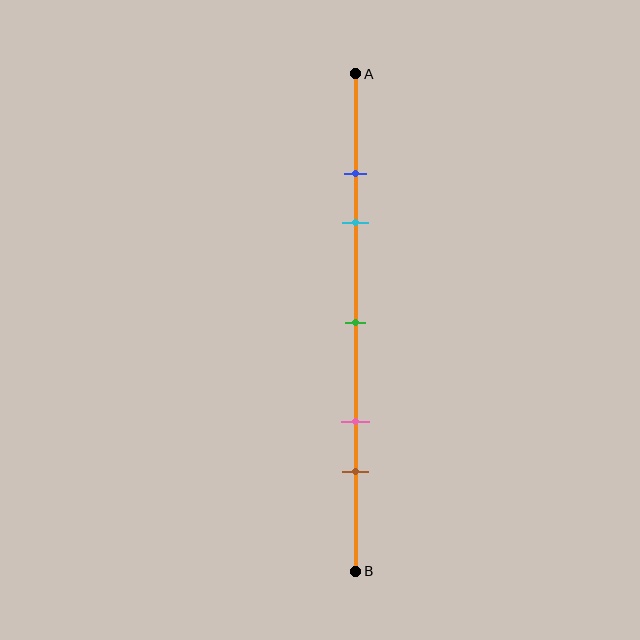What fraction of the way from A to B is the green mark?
The green mark is approximately 50% (0.5) of the way from A to B.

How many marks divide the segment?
There are 5 marks dividing the segment.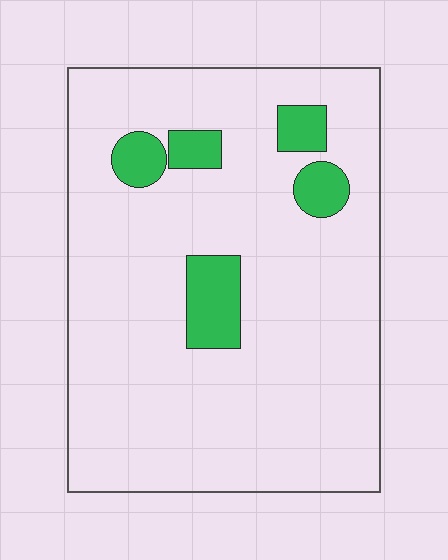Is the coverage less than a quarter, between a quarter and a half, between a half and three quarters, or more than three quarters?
Less than a quarter.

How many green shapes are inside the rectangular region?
5.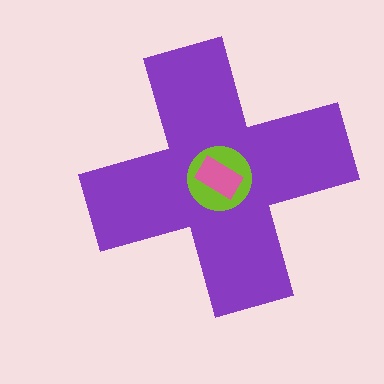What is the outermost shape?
The purple cross.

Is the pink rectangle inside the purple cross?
Yes.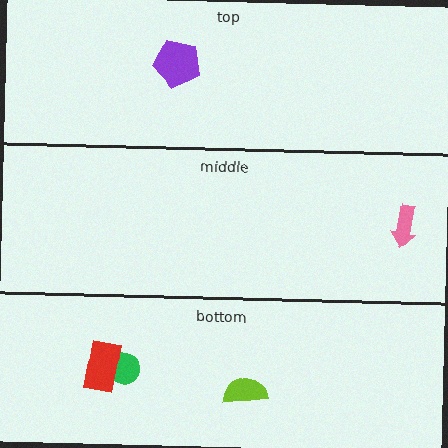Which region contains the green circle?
The bottom region.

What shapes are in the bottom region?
The green circle, the lime semicircle, the red rectangle.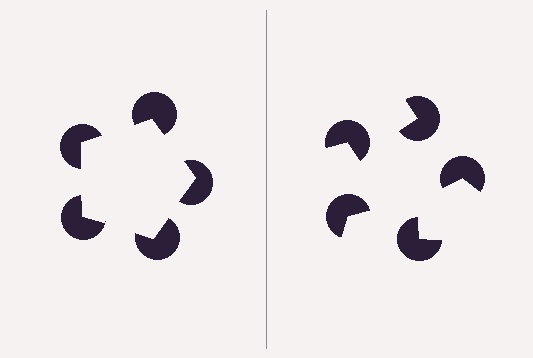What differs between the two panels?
The pac-man discs are positioned identically on both sides; only the wedge orientations differ. On the left they align to a pentagon; on the right they are misaligned.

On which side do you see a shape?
An illusory pentagon appears on the left side. On the right side the wedge cuts are rotated, so no coherent shape forms.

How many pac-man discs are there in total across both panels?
10 — 5 on each side.